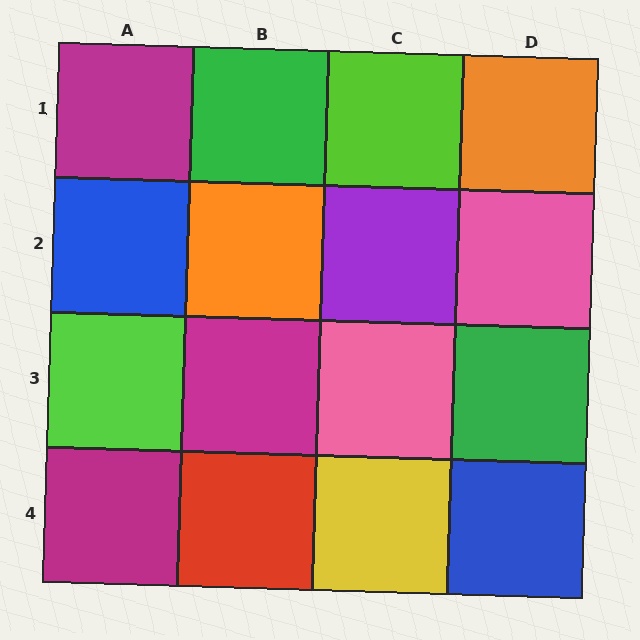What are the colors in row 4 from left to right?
Magenta, red, yellow, blue.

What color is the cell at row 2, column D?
Pink.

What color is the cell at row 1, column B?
Green.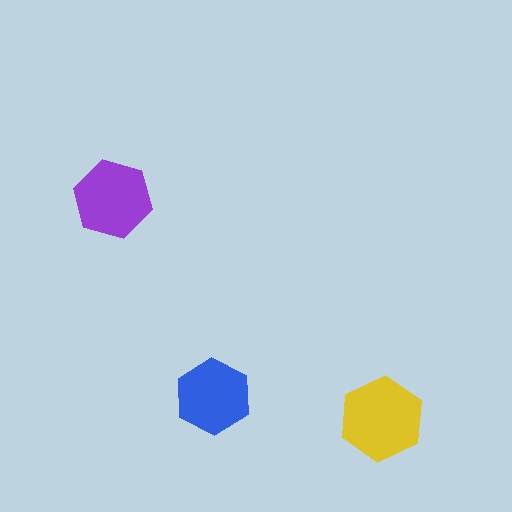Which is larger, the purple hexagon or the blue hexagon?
The purple one.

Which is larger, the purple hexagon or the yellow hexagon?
The yellow one.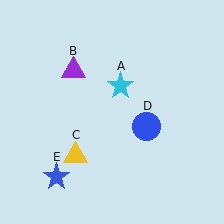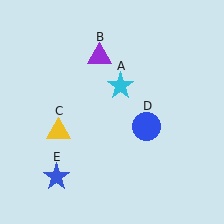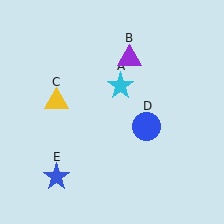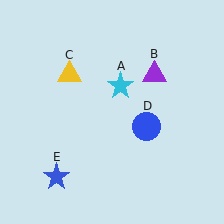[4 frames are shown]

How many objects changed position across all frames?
2 objects changed position: purple triangle (object B), yellow triangle (object C).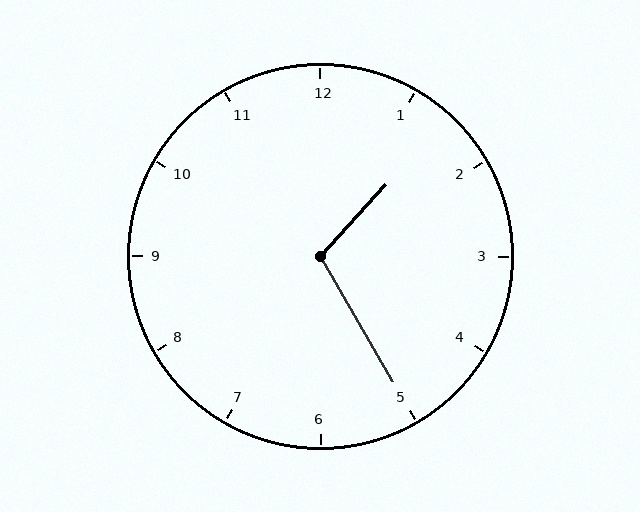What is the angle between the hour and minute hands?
Approximately 108 degrees.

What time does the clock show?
1:25.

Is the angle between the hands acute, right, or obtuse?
It is obtuse.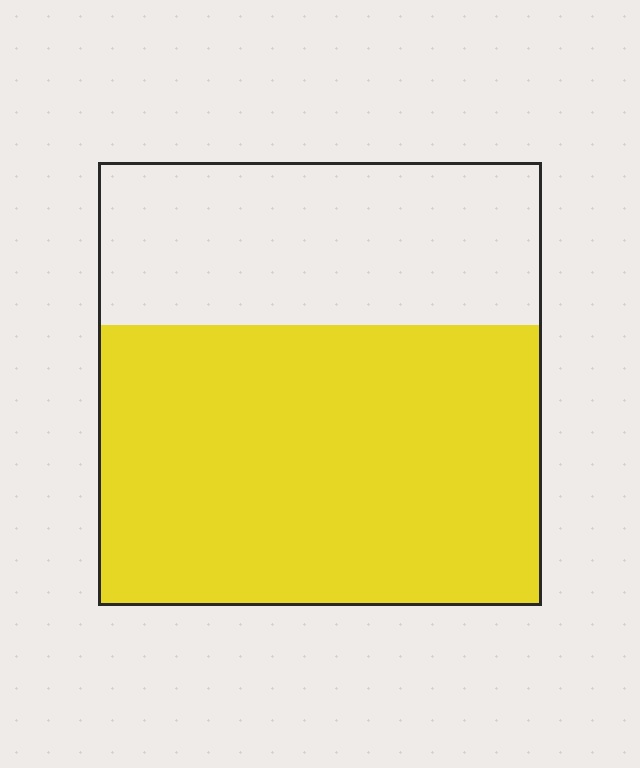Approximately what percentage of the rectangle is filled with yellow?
Approximately 65%.